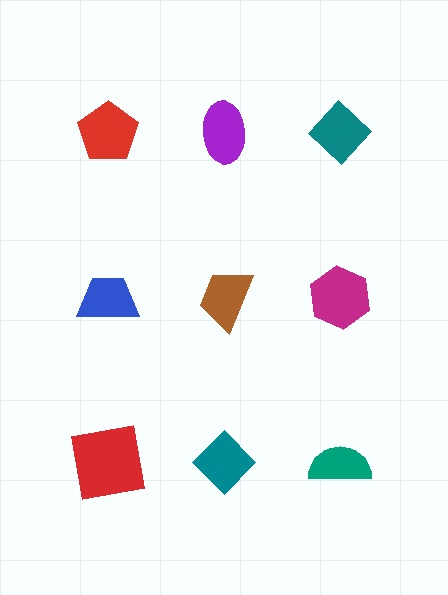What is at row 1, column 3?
A teal diamond.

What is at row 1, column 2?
A purple ellipse.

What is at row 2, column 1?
A blue trapezoid.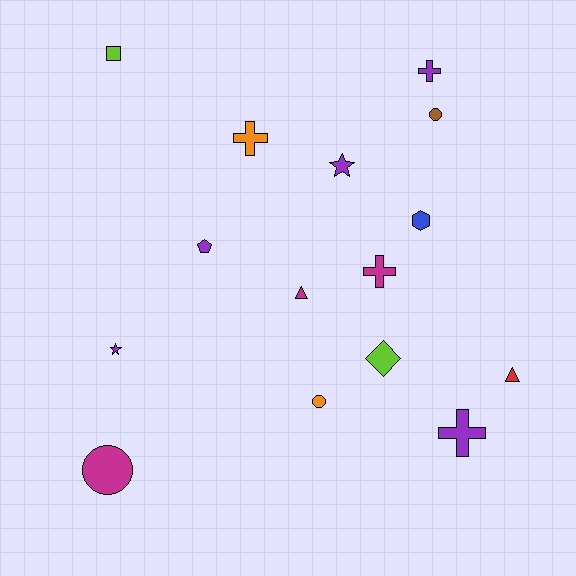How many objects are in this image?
There are 15 objects.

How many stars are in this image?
There are 2 stars.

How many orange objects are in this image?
There are 2 orange objects.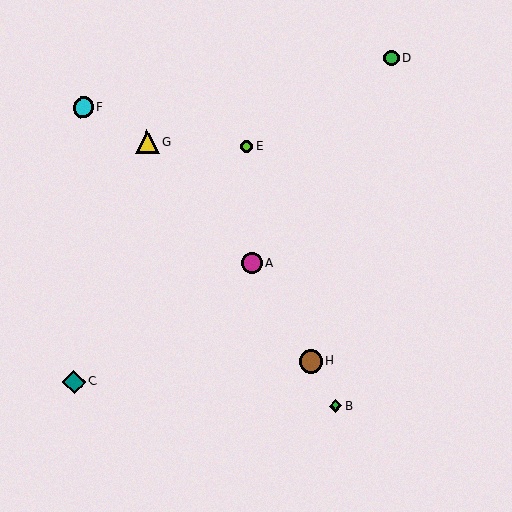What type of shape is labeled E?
Shape E is a lime circle.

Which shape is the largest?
The yellow triangle (labeled G) is the largest.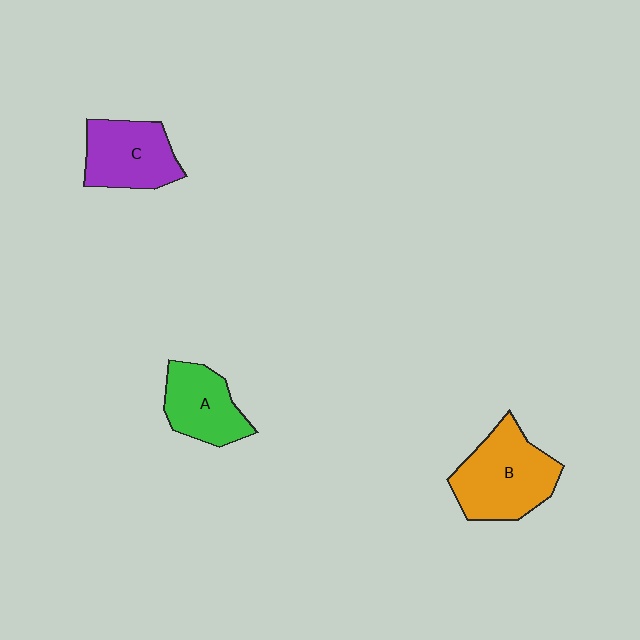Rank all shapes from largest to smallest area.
From largest to smallest: B (orange), C (purple), A (green).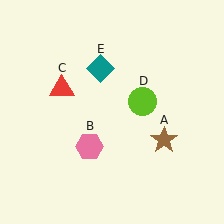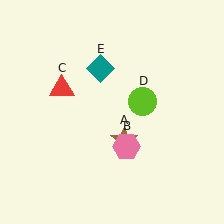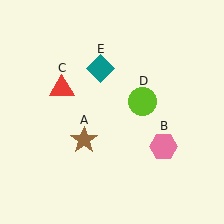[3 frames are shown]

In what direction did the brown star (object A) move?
The brown star (object A) moved left.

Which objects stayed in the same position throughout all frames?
Red triangle (object C) and lime circle (object D) and teal diamond (object E) remained stationary.